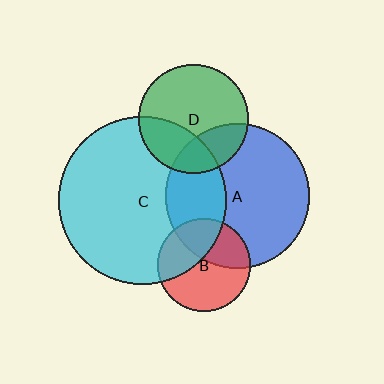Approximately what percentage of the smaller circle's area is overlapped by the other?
Approximately 40%.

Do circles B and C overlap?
Yes.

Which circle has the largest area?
Circle C (cyan).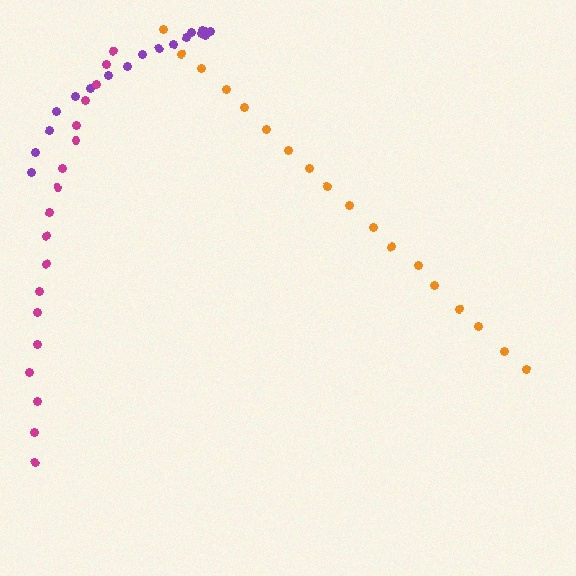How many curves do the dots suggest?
There are 3 distinct paths.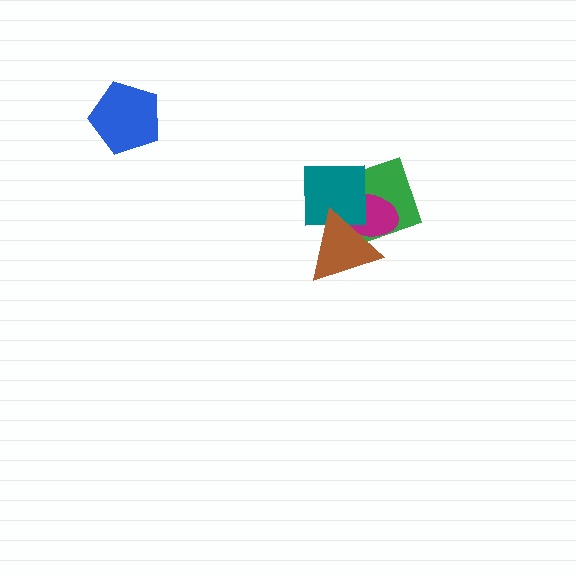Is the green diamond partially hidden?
Yes, it is partially covered by another shape.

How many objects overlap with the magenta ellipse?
3 objects overlap with the magenta ellipse.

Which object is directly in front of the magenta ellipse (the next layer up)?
The teal square is directly in front of the magenta ellipse.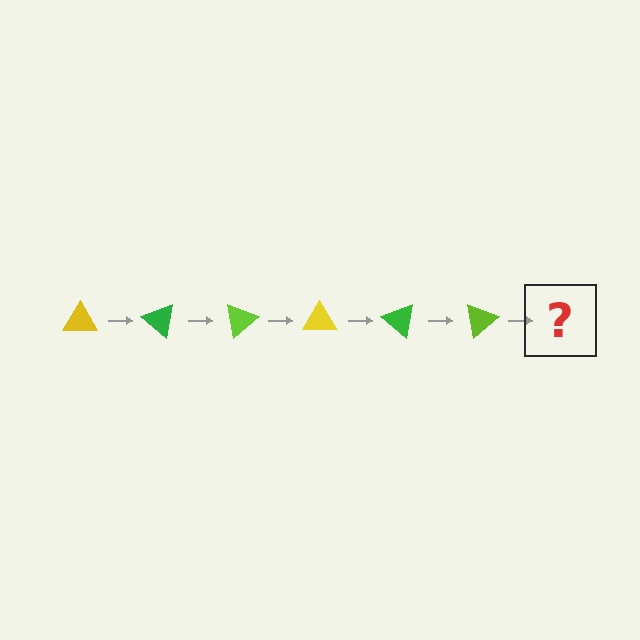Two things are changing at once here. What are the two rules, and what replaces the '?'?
The two rules are that it rotates 40 degrees each step and the color cycles through yellow, green, and lime. The '?' should be a yellow triangle, rotated 240 degrees from the start.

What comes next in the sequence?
The next element should be a yellow triangle, rotated 240 degrees from the start.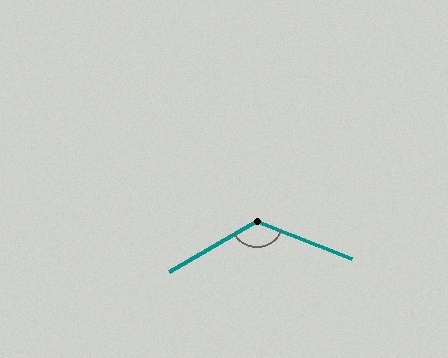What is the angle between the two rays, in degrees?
Approximately 129 degrees.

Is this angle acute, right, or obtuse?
It is obtuse.